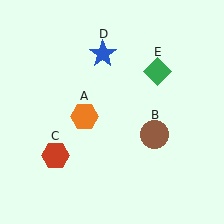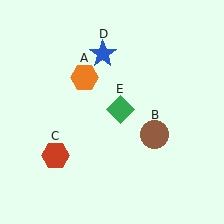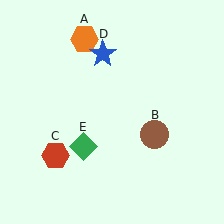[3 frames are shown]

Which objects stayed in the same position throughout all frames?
Brown circle (object B) and red hexagon (object C) and blue star (object D) remained stationary.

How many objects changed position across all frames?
2 objects changed position: orange hexagon (object A), green diamond (object E).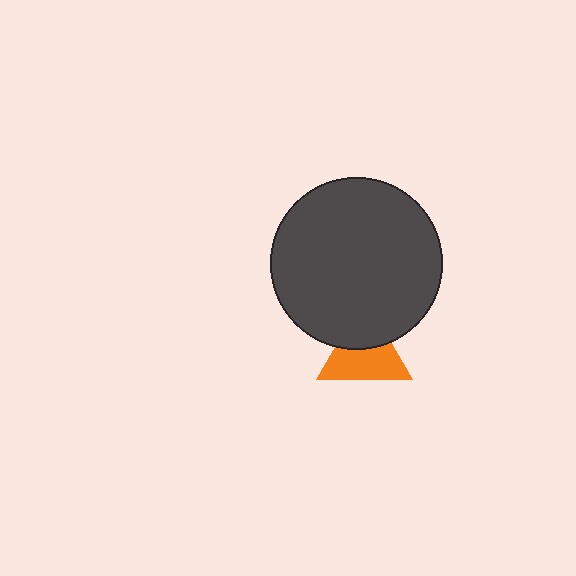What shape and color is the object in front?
The object in front is a dark gray circle.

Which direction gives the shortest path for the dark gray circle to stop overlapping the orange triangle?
Moving up gives the shortest separation.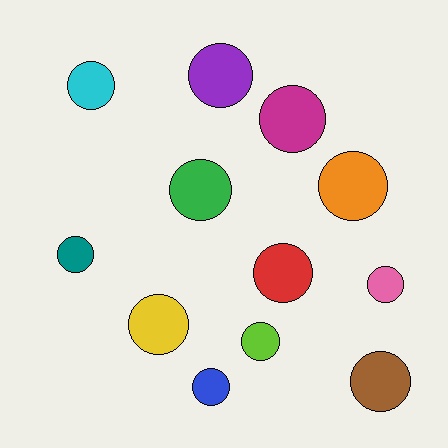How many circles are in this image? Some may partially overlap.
There are 12 circles.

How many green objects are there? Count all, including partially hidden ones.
There is 1 green object.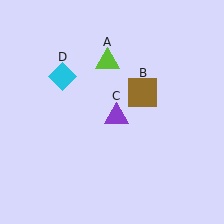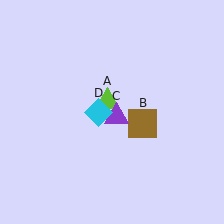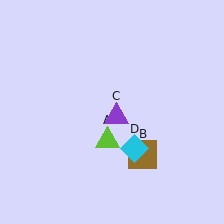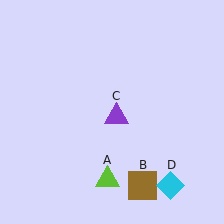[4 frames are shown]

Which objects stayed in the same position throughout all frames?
Purple triangle (object C) remained stationary.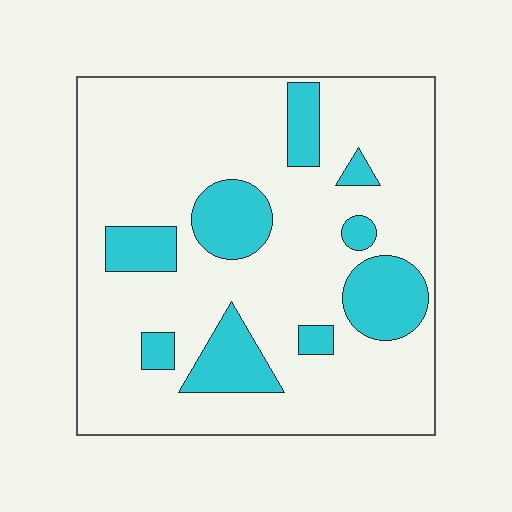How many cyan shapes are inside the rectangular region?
9.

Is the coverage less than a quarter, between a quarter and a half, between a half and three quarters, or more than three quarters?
Less than a quarter.